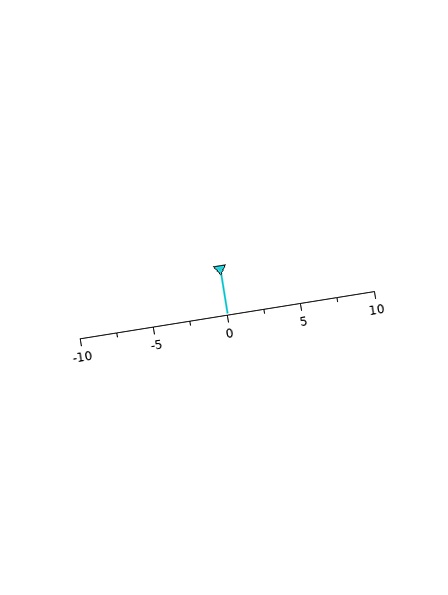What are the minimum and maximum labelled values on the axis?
The axis runs from -10 to 10.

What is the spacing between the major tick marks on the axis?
The major ticks are spaced 5 apart.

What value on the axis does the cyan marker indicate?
The marker indicates approximately 0.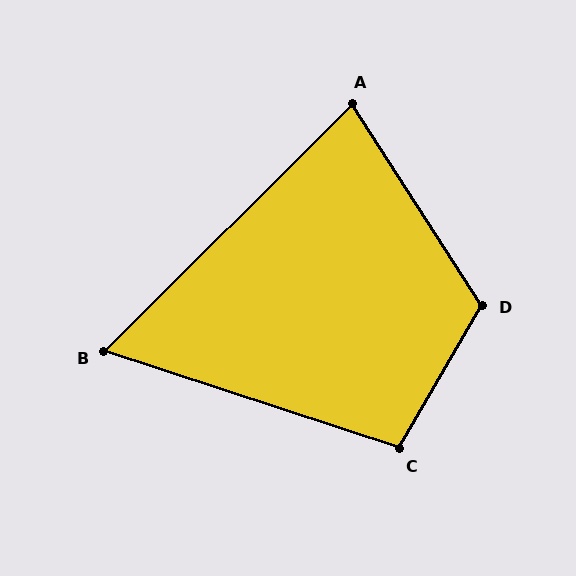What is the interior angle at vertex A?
Approximately 78 degrees (acute).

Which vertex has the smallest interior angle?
B, at approximately 63 degrees.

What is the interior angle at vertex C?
Approximately 102 degrees (obtuse).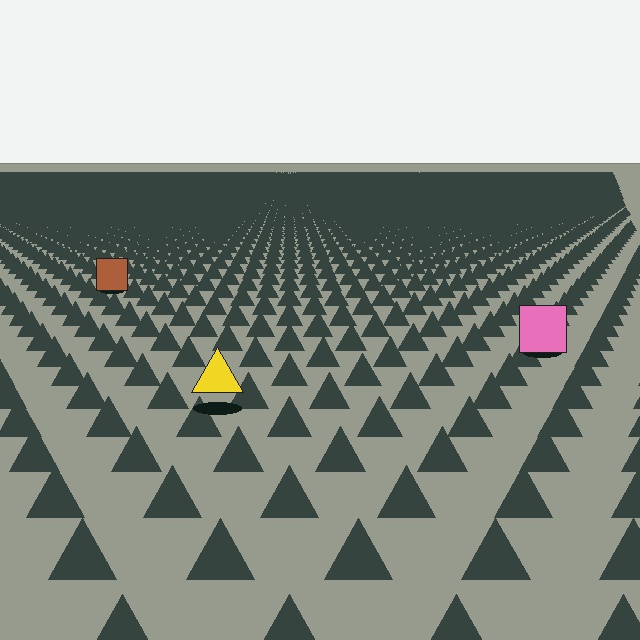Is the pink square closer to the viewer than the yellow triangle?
No. The yellow triangle is closer — you can tell from the texture gradient: the ground texture is coarser near it.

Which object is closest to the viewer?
The yellow triangle is closest. The texture marks near it are larger and more spread out.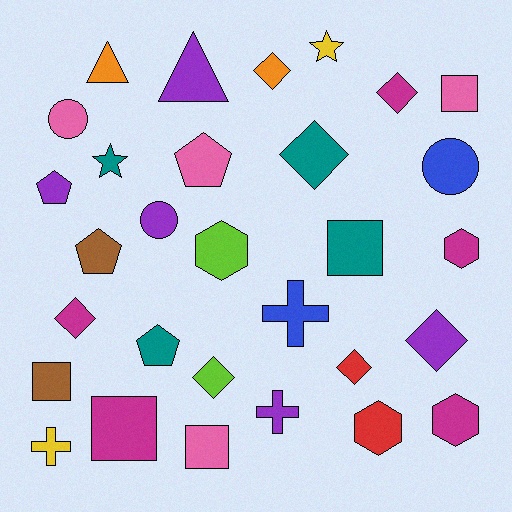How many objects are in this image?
There are 30 objects.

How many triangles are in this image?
There are 2 triangles.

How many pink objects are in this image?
There are 4 pink objects.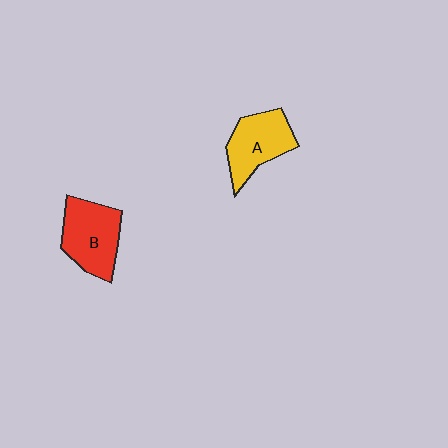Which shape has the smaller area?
Shape A (yellow).